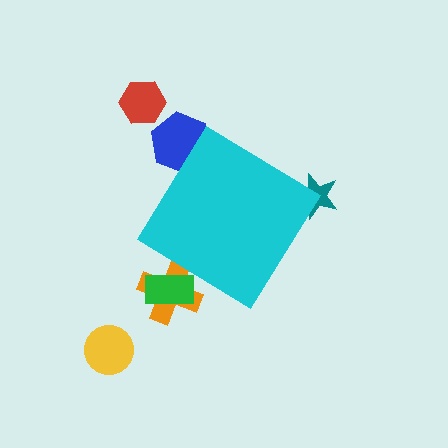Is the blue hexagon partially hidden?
Yes, the blue hexagon is partially hidden behind the cyan diamond.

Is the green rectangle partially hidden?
Yes, the green rectangle is partially hidden behind the cyan diamond.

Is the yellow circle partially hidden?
No, the yellow circle is fully visible.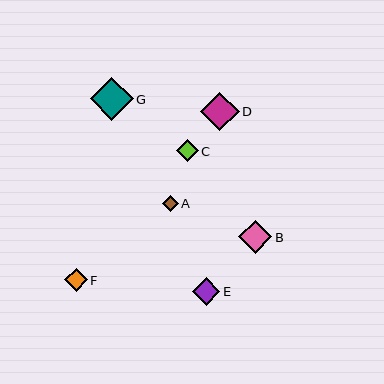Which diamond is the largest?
Diamond G is the largest with a size of approximately 42 pixels.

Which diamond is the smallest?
Diamond A is the smallest with a size of approximately 16 pixels.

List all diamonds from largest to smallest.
From largest to smallest: G, D, B, E, F, C, A.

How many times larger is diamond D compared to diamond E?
Diamond D is approximately 1.4 times the size of diamond E.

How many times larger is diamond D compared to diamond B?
Diamond D is approximately 1.2 times the size of diamond B.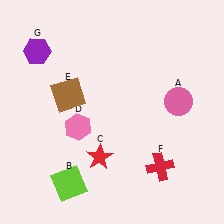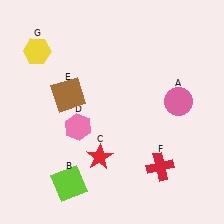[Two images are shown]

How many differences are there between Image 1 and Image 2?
There is 1 difference between the two images.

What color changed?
The hexagon (G) changed from purple in Image 1 to yellow in Image 2.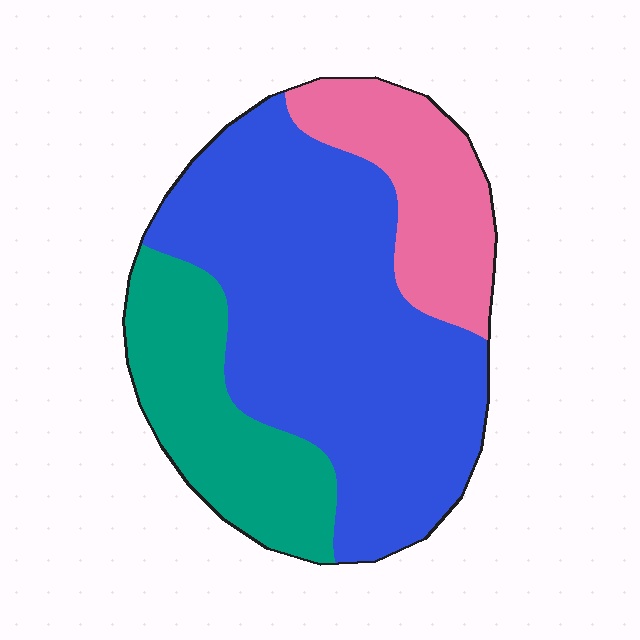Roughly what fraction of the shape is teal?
Teal takes up between a sixth and a third of the shape.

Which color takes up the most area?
Blue, at roughly 60%.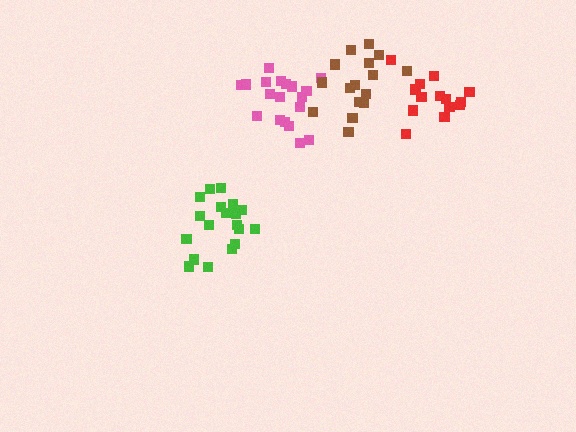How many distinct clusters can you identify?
There are 4 distinct clusters.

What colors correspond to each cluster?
The clusters are colored: pink, green, red, brown.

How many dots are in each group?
Group 1: 19 dots, Group 2: 19 dots, Group 3: 14 dots, Group 4: 16 dots (68 total).